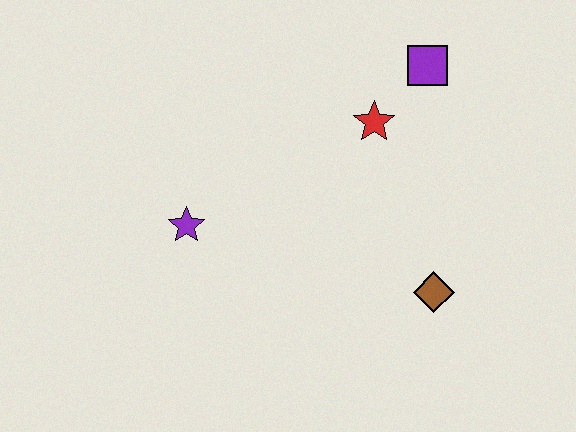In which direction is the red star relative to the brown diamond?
The red star is above the brown diamond.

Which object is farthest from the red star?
The purple star is farthest from the red star.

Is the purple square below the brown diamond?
No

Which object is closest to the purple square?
The red star is closest to the purple square.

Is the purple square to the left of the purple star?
No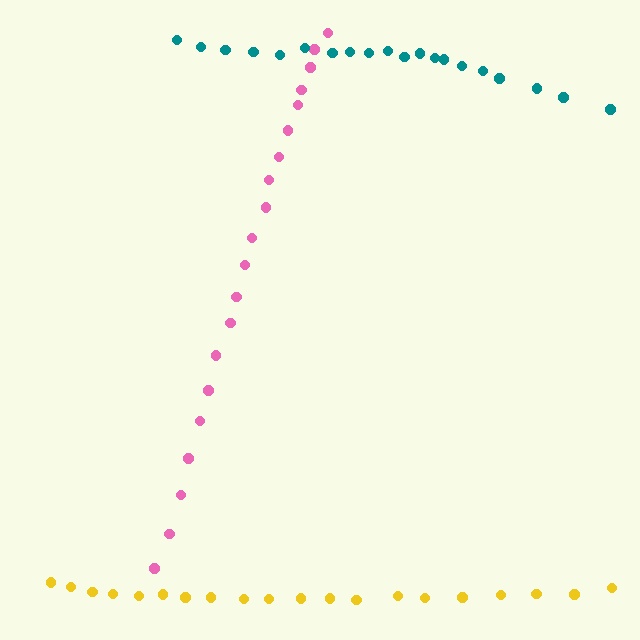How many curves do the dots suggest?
There are 3 distinct paths.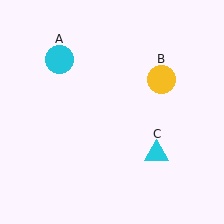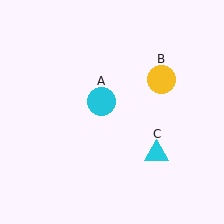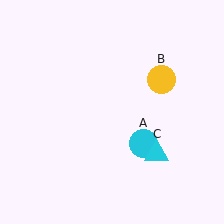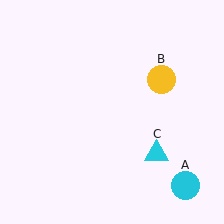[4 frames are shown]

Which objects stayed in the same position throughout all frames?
Yellow circle (object B) and cyan triangle (object C) remained stationary.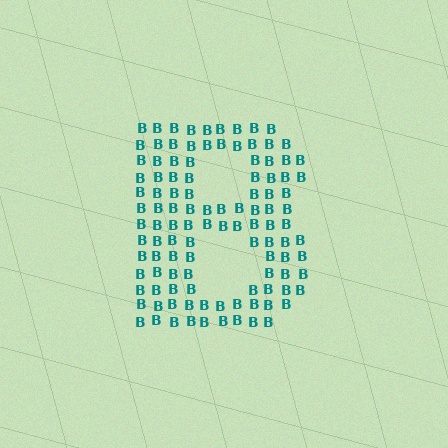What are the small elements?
The small elements are letter B's.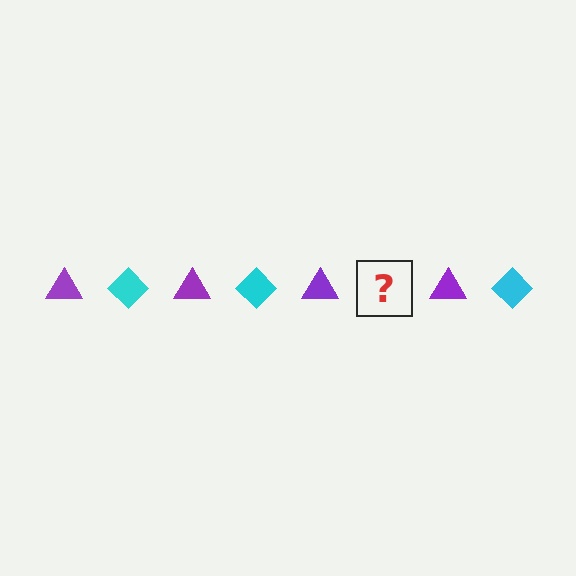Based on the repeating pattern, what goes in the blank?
The blank should be a cyan diamond.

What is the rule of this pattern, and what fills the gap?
The rule is that the pattern alternates between purple triangle and cyan diamond. The gap should be filled with a cyan diamond.